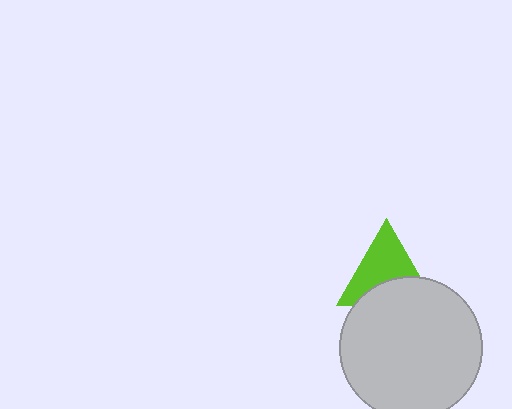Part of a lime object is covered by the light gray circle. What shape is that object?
It is a triangle.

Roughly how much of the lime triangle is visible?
About half of it is visible (roughly 61%).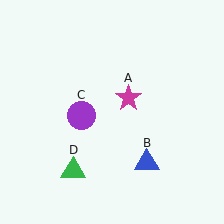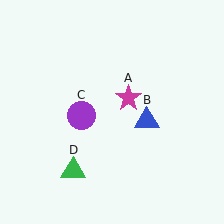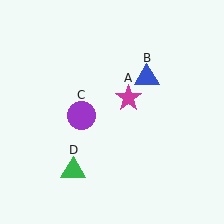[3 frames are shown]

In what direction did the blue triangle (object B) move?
The blue triangle (object B) moved up.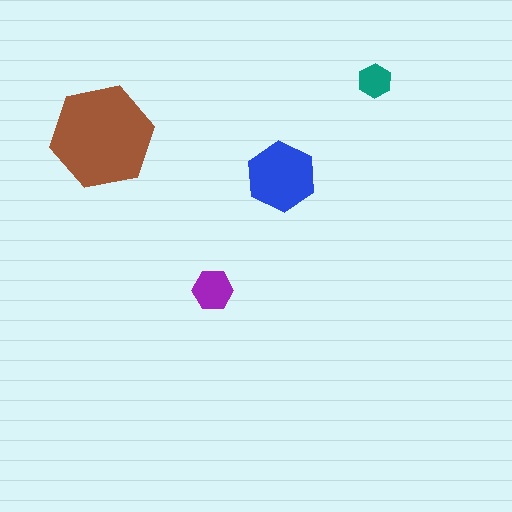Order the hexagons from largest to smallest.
the brown one, the blue one, the purple one, the teal one.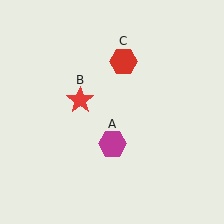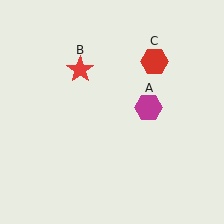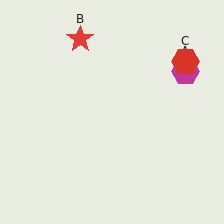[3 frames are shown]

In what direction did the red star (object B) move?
The red star (object B) moved up.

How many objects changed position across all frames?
3 objects changed position: magenta hexagon (object A), red star (object B), red hexagon (object C).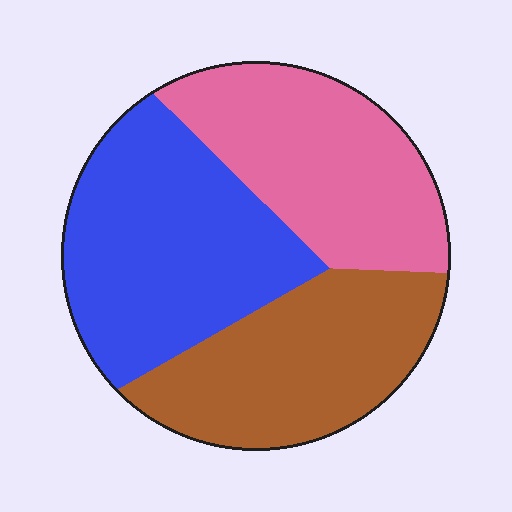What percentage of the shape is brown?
Brown takes up between a sixth and a third of the shape.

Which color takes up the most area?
Blue, at roughly 40%.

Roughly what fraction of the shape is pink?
Pink takes up about one third (1/3) of the shape.